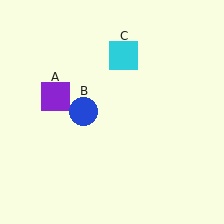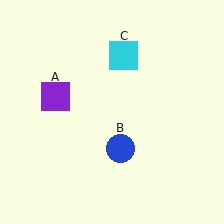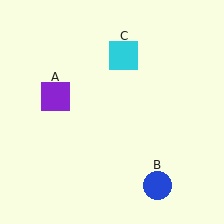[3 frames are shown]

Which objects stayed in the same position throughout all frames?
Purple square (object A) and cyan square (object C) remained stationary.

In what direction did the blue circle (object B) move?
The blue circle (object B) moved down and to the right.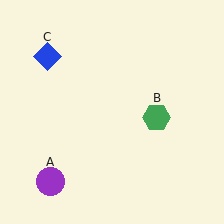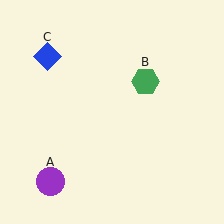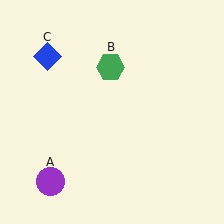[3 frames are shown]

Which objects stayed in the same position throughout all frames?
Purple circle (object A) and blue diamond (object C) remained stationary.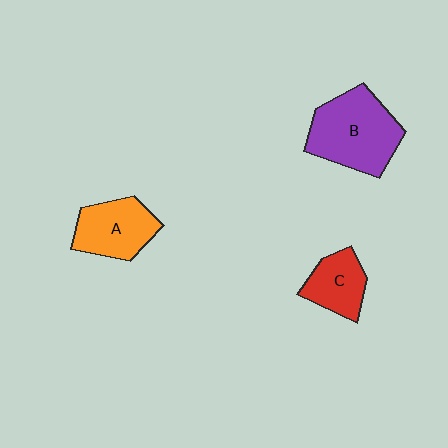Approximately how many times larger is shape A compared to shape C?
Approximately 1.3 times.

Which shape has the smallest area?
Shape C (red).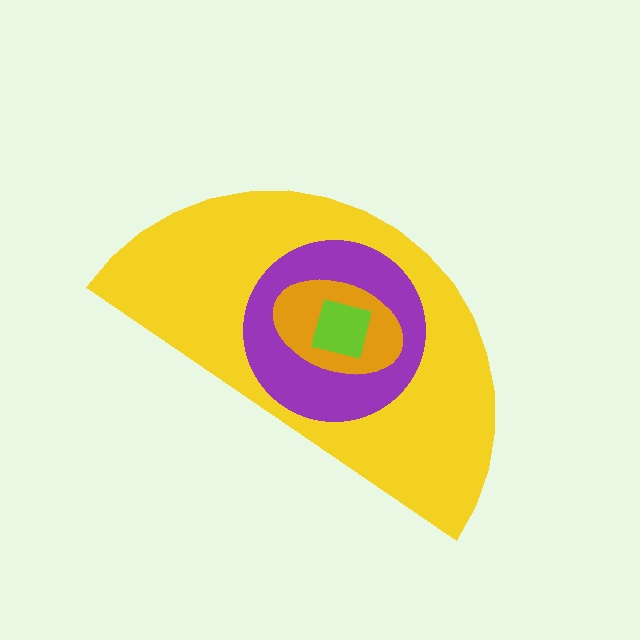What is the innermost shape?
The lime square.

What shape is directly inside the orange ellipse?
The lime square.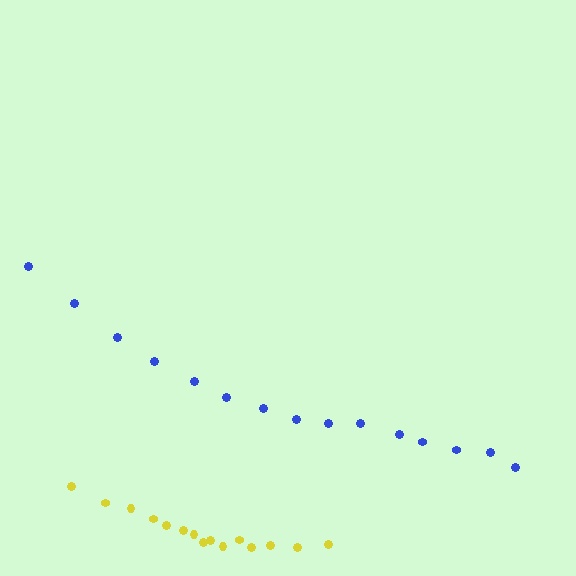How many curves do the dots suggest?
There are 2 distinct paths.